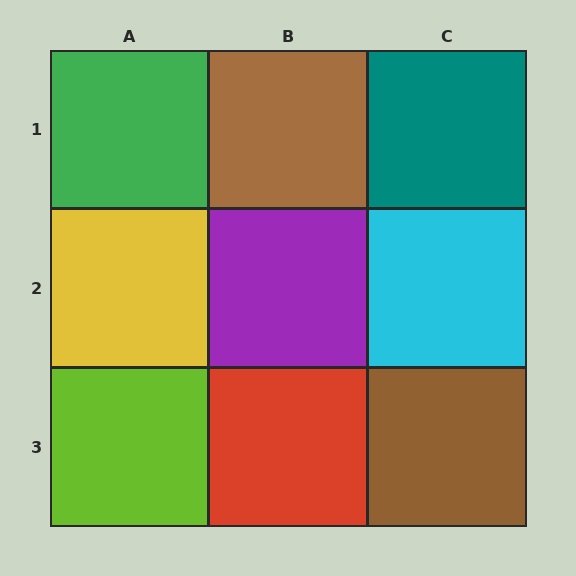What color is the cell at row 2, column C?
Cyan.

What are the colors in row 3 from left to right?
Lime, red, brown.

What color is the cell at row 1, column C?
Teal.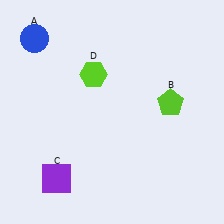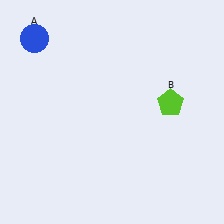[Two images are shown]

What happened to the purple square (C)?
The purple square (C) was removed in Image 2. It was in the bottom-left area of Image 1.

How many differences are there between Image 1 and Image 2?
There are 2 differences between the two images.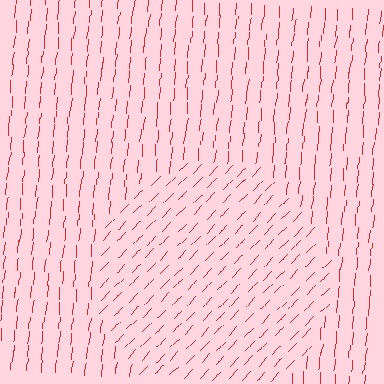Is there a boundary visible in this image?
Yes, there is a texture boundary formed by a change in line orientation.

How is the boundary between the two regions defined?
The boundary is defined purely by a change in line orientation (approximately 38 degrees difference). All lines are the same color and thickness.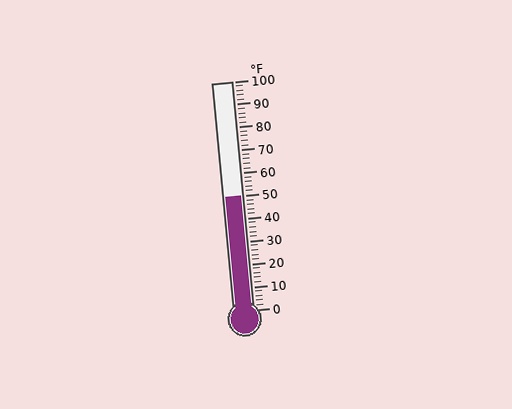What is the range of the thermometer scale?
The thermometer scale ranges from 0°F to 100°F.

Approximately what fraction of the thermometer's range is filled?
The thermometer is filled to approximately 50% of its range.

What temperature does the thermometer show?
The thermometer shows approximately 50°F.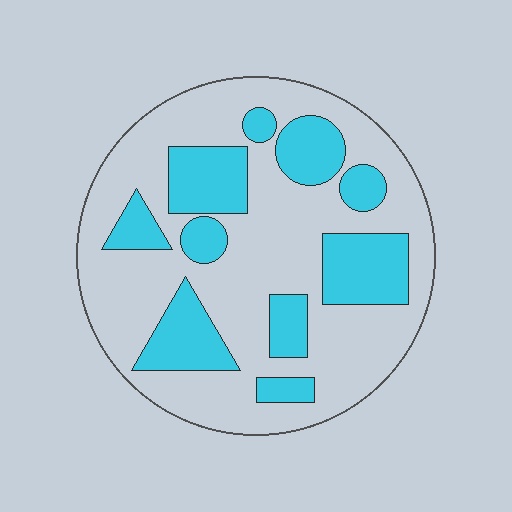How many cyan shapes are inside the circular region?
10.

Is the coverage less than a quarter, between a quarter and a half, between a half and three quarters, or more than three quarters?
Between a quarter and a half.